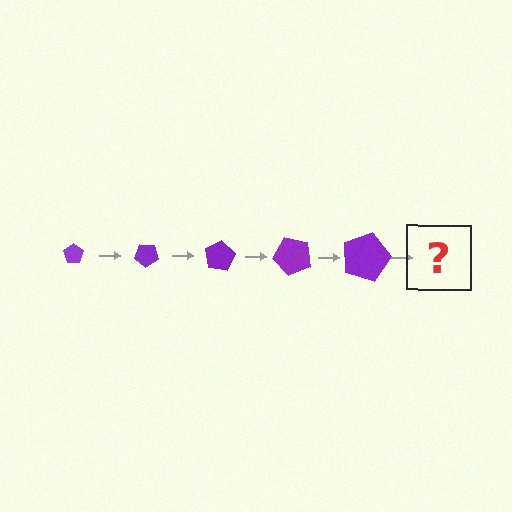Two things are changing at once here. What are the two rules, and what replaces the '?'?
The two rules are that the pentagon grows larger each step and it rotates 40 degrees each step. The '?' should be a pentagon, larger than the previous one and rotated 200 degrees from the start.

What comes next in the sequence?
The next element should be a pentagon, larger than the previous one and rotated 200 degrees from the start.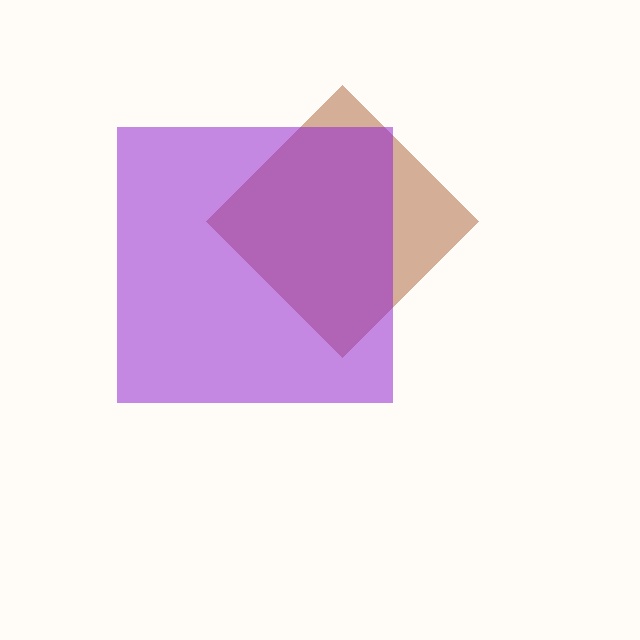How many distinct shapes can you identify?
There are 2 distinct shapes: a brown diamond, a purple square.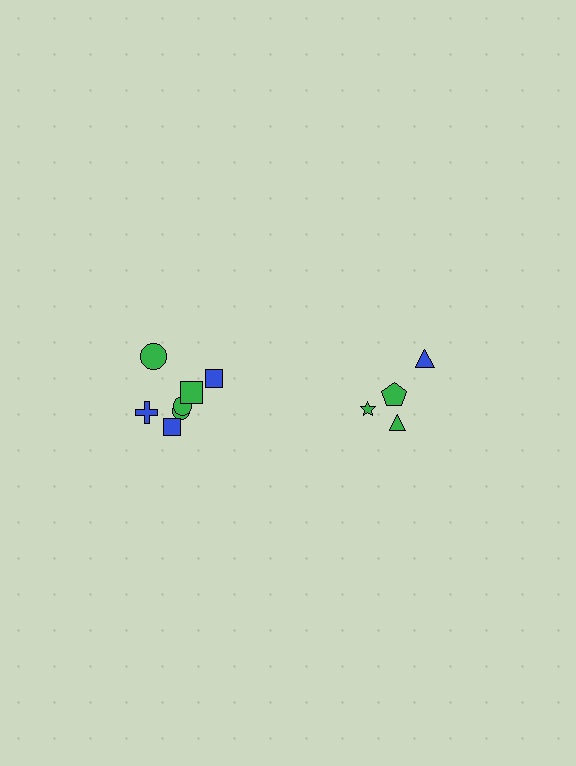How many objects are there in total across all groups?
There are 11 objects.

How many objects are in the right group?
There are 4 objects.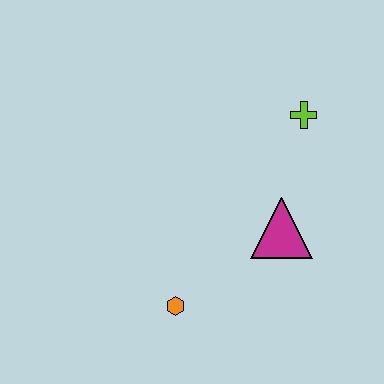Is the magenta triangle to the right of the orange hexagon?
Yes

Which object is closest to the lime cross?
The magenta triangle is closest to the lime cross.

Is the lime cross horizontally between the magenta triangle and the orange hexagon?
No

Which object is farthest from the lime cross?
The orange hexagon is farthest from the lime cross.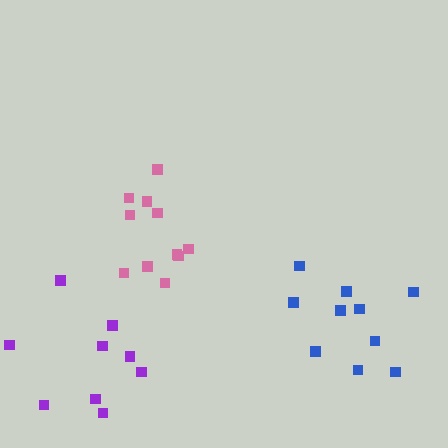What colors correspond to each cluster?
The clusters are colored: purple, pink, blue.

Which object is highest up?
The pink cluster is topmost.